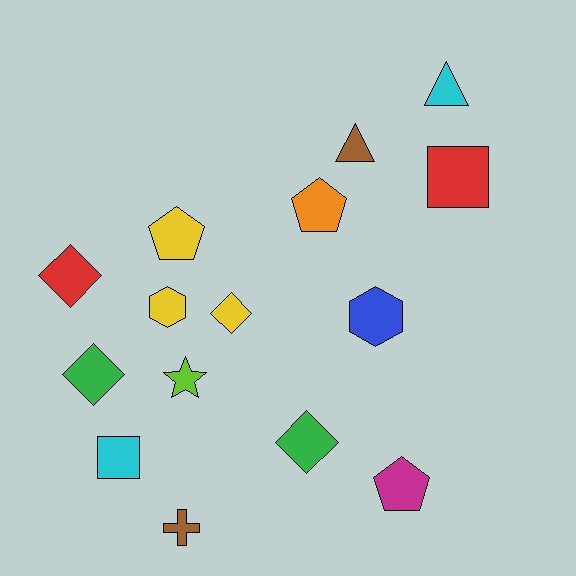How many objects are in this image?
There are 15 objects.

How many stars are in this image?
There is 1 star.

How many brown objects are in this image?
There are 2 brown objects.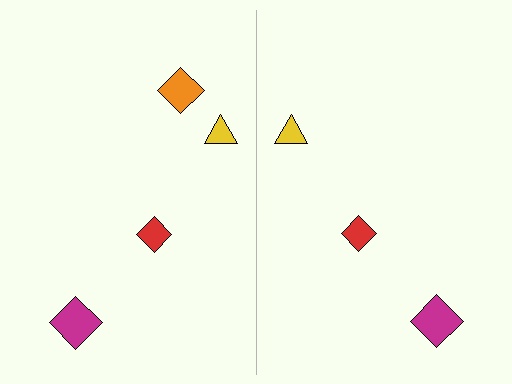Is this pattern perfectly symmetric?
No, the pattern is not perfectly symmetric. A orange diamond is missing from the right side.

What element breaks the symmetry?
A orange diamond is missing from the right side.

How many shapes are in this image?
There are 7 shapes in this image.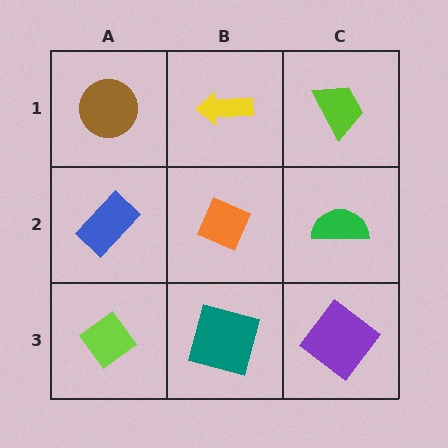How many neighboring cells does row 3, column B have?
3.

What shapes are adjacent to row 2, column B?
A yellow arrow (row 1, column B), a teal square (row 3, column B), a blue rectangle (row 2, column A), a green semicircle (row 2, column C).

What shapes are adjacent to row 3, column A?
A blue rectangle (row 2, column A), a teal square (row 3, column B).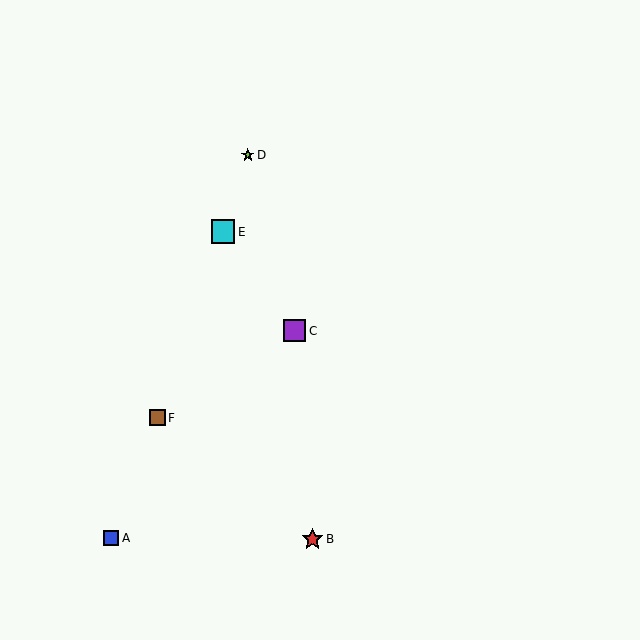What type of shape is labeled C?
Shape C is a purple square.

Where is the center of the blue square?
The center of the blue square is at (111, 538).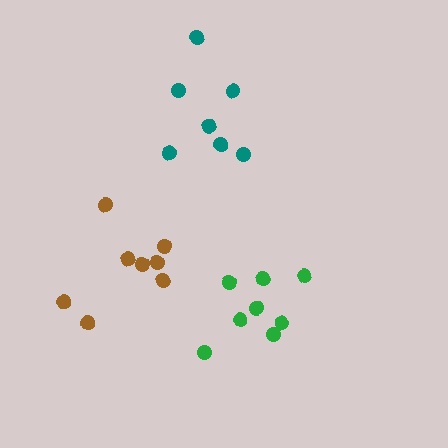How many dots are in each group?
Group 1: 7 dots, Group 2: 8 dots, Group 3: 8 dots (23 total).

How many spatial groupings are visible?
There are 3 spatial groupings.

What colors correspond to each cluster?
The clusters are colored: teal, green, brown.